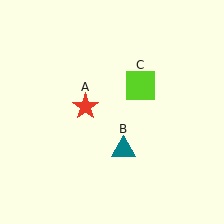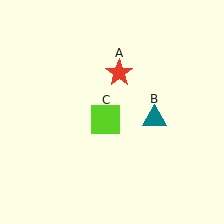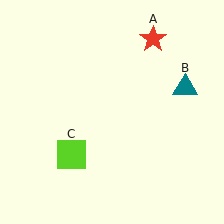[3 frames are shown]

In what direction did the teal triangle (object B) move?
The teal triangle (object B) moved up and to the right.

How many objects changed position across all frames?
3 objects changed position: red star (object A), teal triangle (object B), lime square (object C).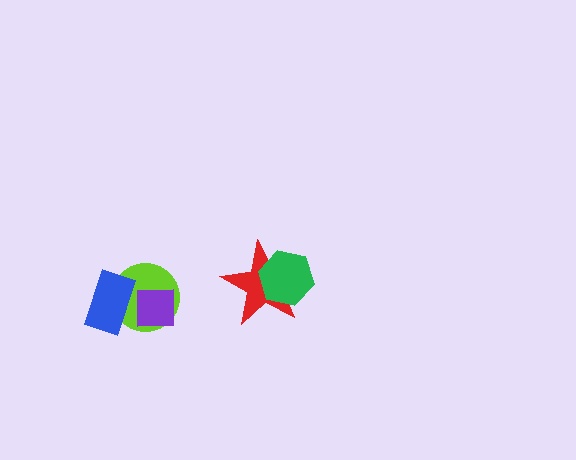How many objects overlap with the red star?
1 object overlaps with the red star.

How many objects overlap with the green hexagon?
1 object overlaps with the green hexagon.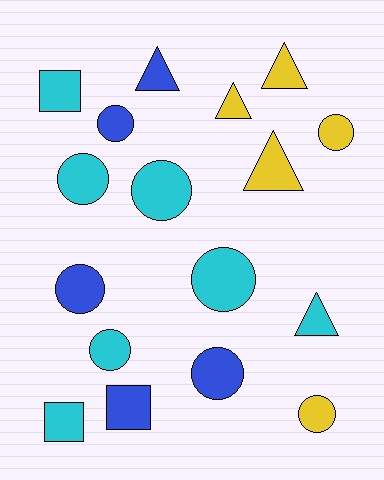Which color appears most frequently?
Cyan, with 7 objects.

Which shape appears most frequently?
Circle, with 9 objects.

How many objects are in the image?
There are 17 objects.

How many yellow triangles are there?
There are 3 yellow triangles.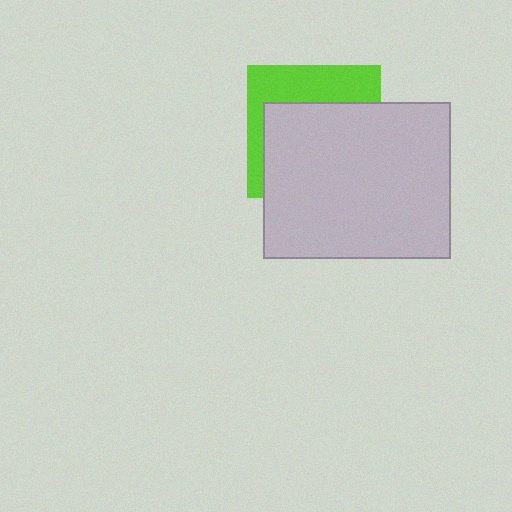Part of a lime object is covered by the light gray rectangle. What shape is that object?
It is a square.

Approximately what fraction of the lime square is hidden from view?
Roughly 64% of the lime square is hidden behind the light gray rectangle.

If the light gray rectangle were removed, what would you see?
You would see the complete lime square.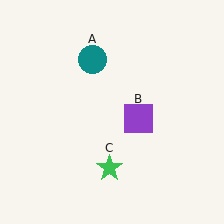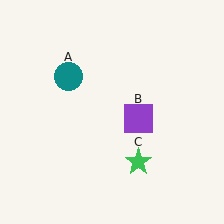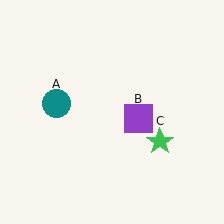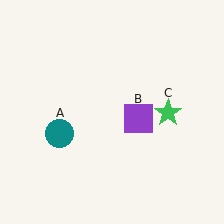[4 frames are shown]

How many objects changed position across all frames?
2 objects changed position: teal circle (object A), green star (object C).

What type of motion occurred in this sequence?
The teal circle (object A), green star (object C) rotated counterclockwise around the center of the scene.